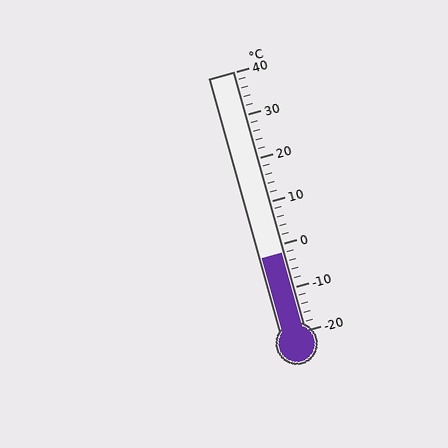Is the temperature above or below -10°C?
The temperature is above -10°C.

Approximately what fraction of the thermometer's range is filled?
The thermometer is filled to approximately 30% of its range.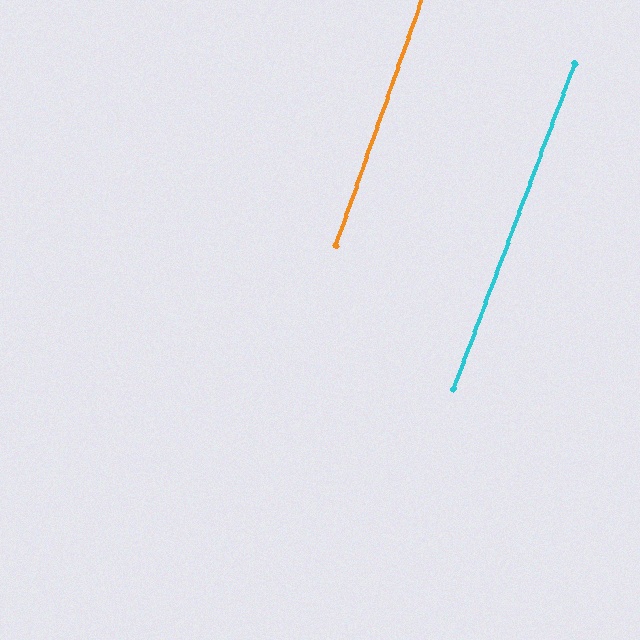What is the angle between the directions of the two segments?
Approximately 1 degree.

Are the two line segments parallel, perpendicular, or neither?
Parallel — their directions differ by only 1.1°.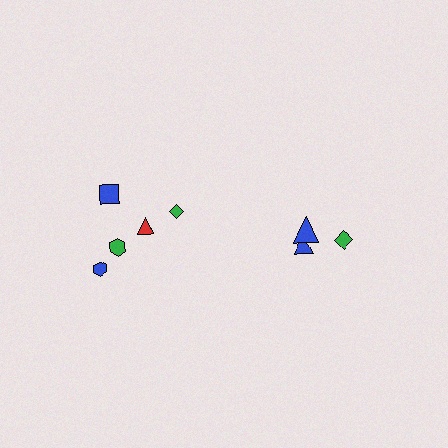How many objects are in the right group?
There are 3 objects.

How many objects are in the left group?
There are 5 objects.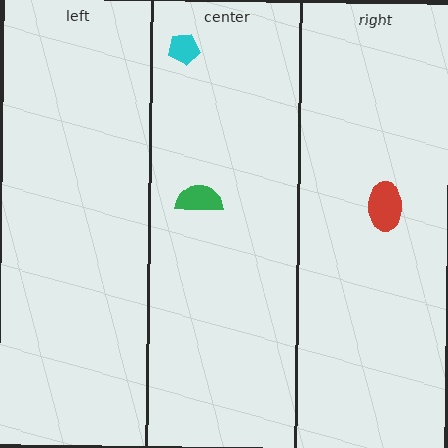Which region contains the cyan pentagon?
The center region.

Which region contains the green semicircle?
The center region.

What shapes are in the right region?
The red ellipse.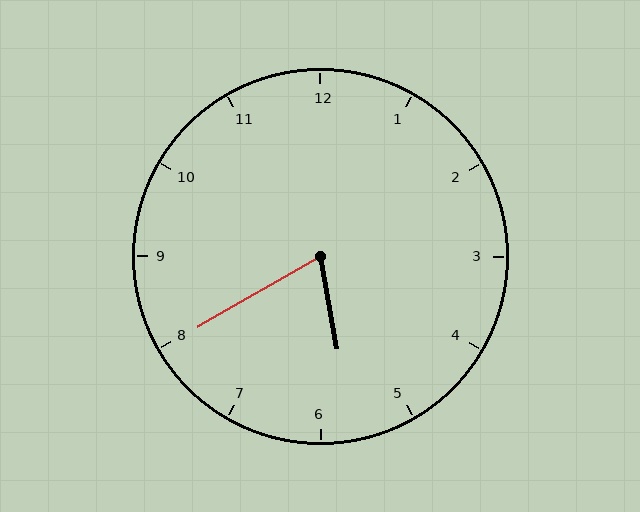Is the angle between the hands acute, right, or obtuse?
It is acute.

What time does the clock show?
5:40.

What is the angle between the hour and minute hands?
Approximately 70 degrees.